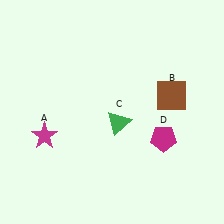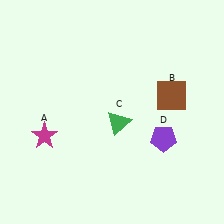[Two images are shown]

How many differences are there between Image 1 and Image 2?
There is 1 difference between the two images.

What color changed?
The pentagon (D) changed from magenta in Image 1 to purple in Image 2.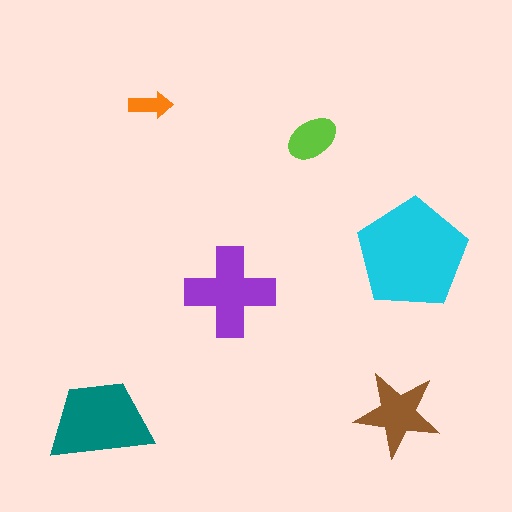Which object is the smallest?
The orange arrow.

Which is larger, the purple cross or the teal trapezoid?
The teal trapezoid.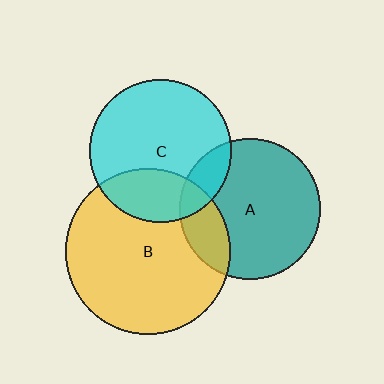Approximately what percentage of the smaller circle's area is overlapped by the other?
Approximately 20%.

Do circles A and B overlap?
Yes.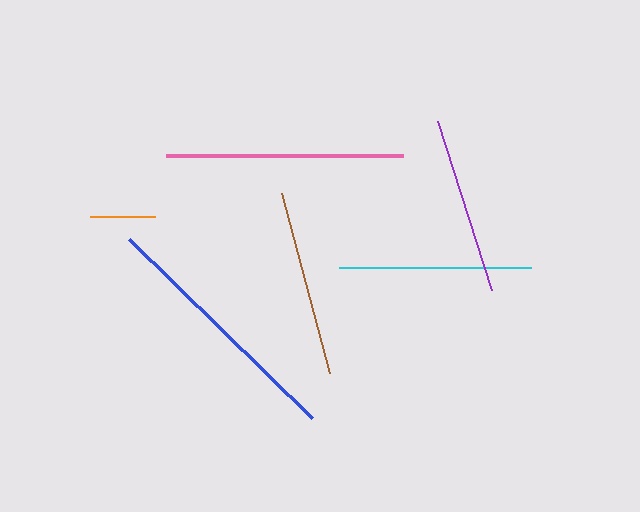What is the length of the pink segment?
The pink segment is approximately 237 pixels long.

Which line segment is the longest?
The blue line is the longest at approximately 256 pixels.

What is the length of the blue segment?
The blue segment is approximately 256 pixels long.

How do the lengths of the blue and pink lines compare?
The blue and pink lines are approximately the same length.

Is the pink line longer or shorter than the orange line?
The pink line is longer than the orange line.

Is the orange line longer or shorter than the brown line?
The brown line is longer than the orange line.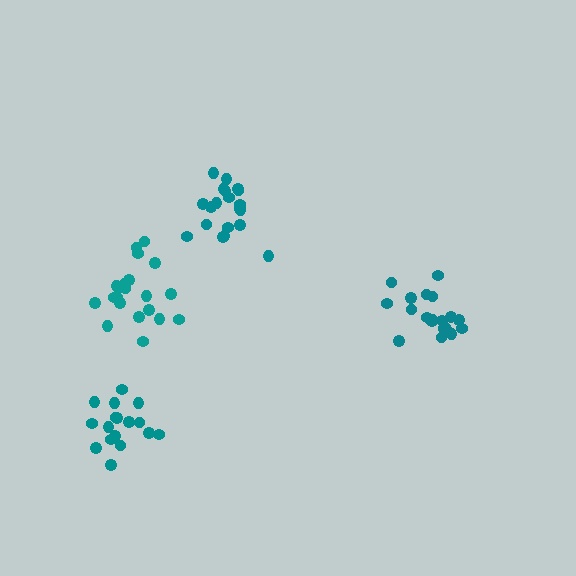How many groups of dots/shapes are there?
There are 4 groups.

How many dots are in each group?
Group 1: 20 dots, Group 2: 19 dots, Group 3: 17 dots, Group 4: 21 dots (77 total).